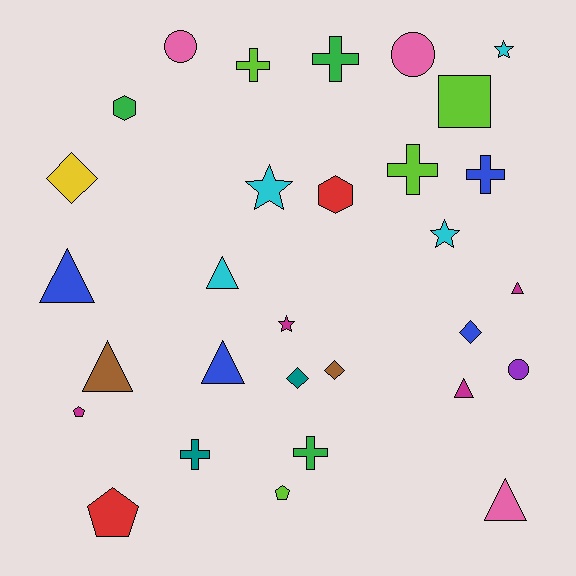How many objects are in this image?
There are 30 objects.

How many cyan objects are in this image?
There are 4 cyan objects.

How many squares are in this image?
There is 1 square.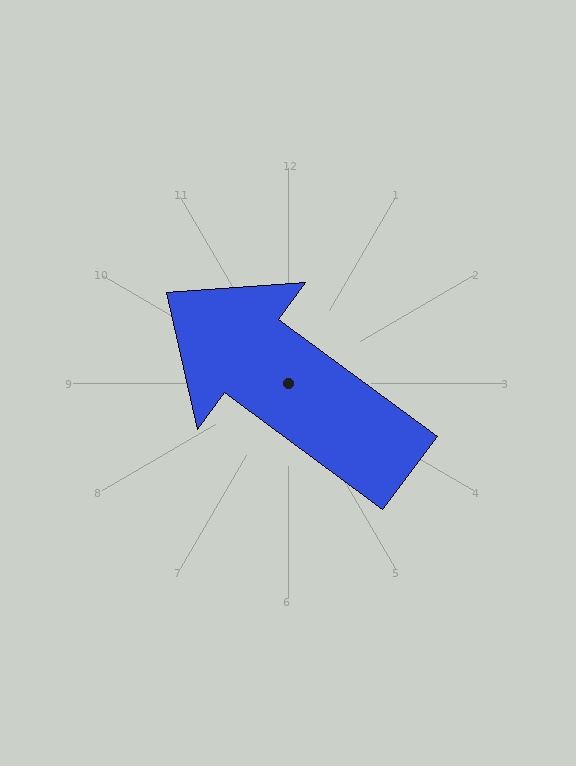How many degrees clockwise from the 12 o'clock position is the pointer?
Approximately 307 degrees.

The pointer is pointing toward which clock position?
Roughly 10 o'clock.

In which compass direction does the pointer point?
Northwest.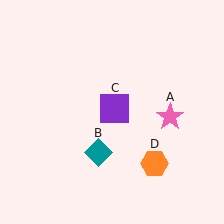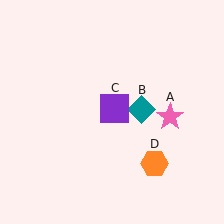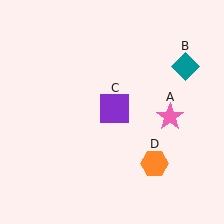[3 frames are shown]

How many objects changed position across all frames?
1 object changed position: teal diamond (object B).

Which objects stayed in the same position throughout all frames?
Pink star (object A) and purple square (object C) and orange hexagon (object D) remained stationary.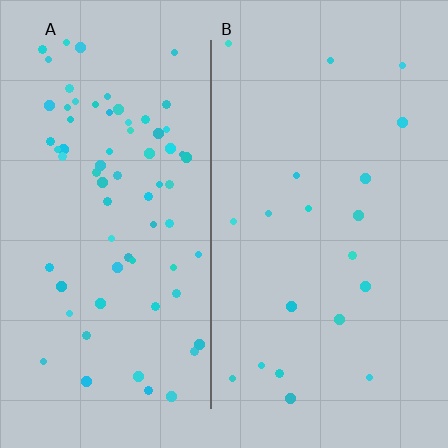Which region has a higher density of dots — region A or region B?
A (the left).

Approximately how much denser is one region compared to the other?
Approximately 3.6× — region A over region B.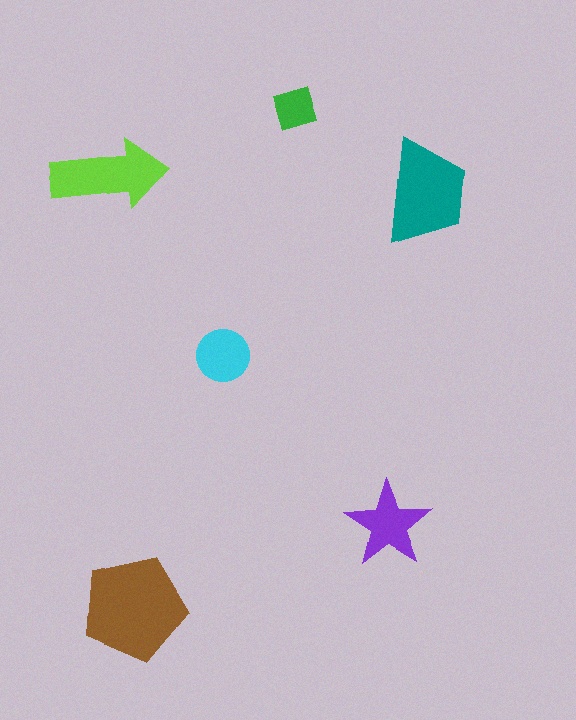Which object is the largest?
The brown pentagon.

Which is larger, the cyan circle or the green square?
The cyan circle.